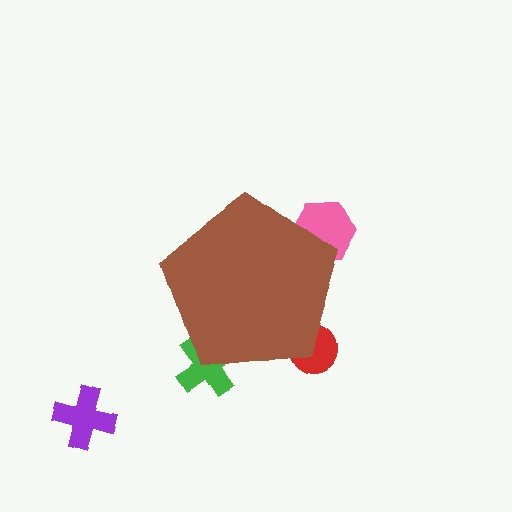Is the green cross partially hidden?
Yes, the green cross is partially hidden behind the brown pentagon.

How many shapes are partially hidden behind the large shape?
4 shapes are partially hidden.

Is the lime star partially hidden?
Yes, the lime star is partially hidden behind the brown pentagon.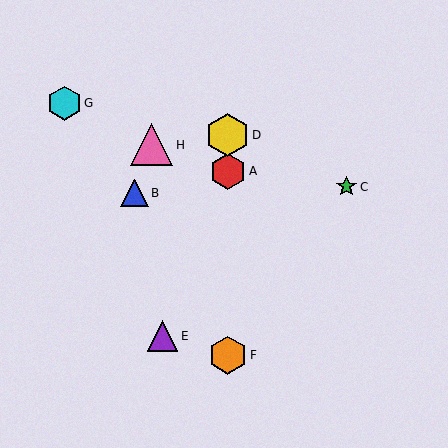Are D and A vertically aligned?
Yes, both are at x≈228.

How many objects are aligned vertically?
3 objects (A, D, F) are aligned vertically.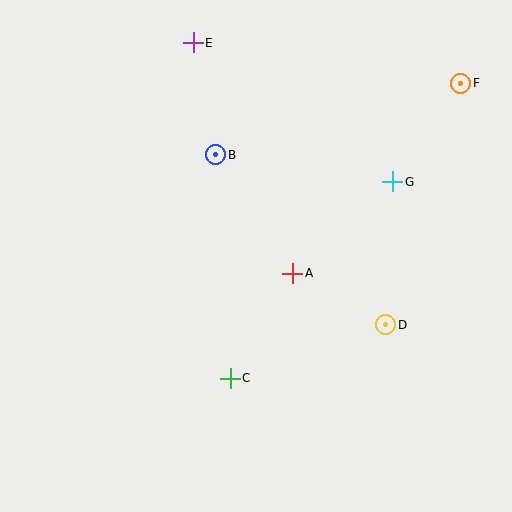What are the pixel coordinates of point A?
Point A is at (293, 273).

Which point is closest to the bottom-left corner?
Point C is closest to the bottom-left corner.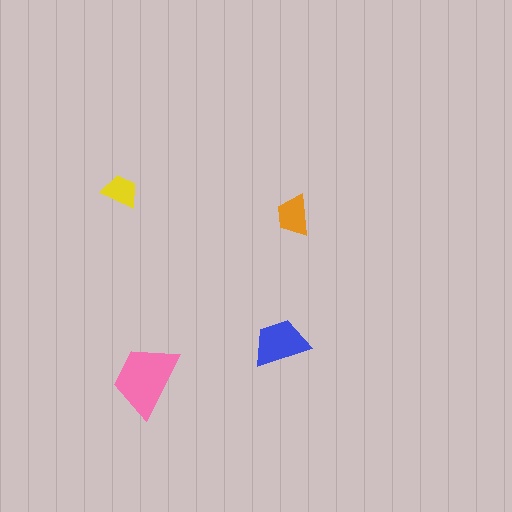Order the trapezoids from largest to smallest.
the pink one, the blue one, the orange one, the yellow one.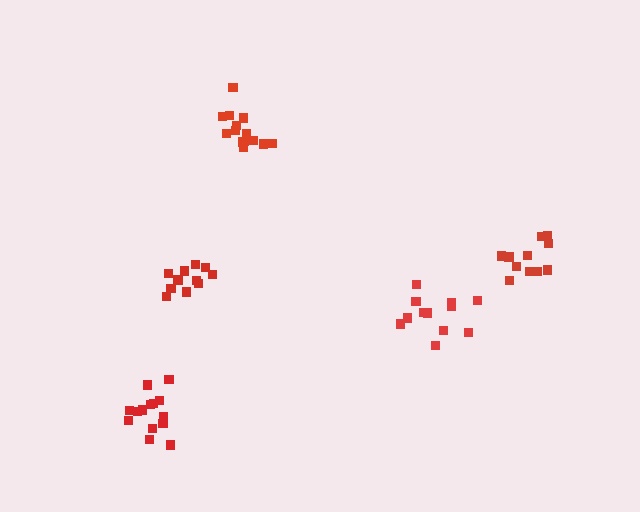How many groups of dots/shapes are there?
There are 5 groups.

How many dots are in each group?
Group 1: 14 dots, Group 2: 11 dots, Group 3: 11 dots, Group 4: 12 dots, Group 5: 14 dots (62 total).